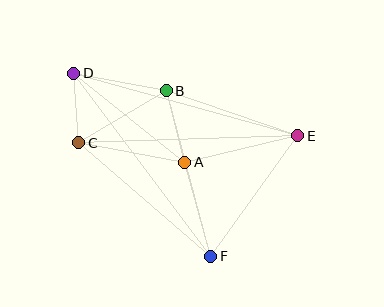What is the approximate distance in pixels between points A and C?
The distance between A and C is approximately 108 pixels.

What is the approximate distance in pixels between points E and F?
The distance between E and F is approximately 149 pixels.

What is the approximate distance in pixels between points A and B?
The distance between A and B is approximately 74 pixels.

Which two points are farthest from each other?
Points D and E are farthest from each other.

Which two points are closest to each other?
Points C and D are closest to each other.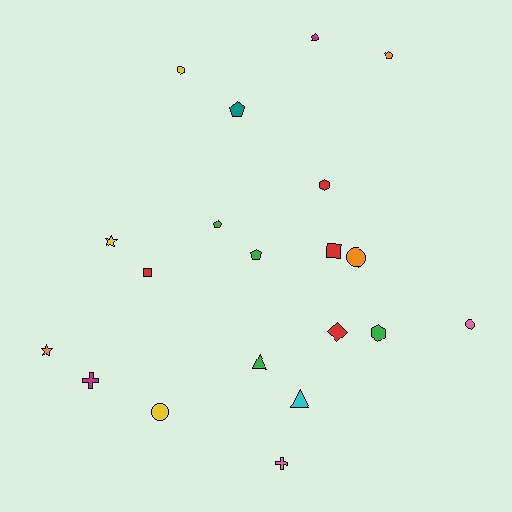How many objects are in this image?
There are 20 objects.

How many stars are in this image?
There are 2 stars.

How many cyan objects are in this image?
There is 1 cyan object.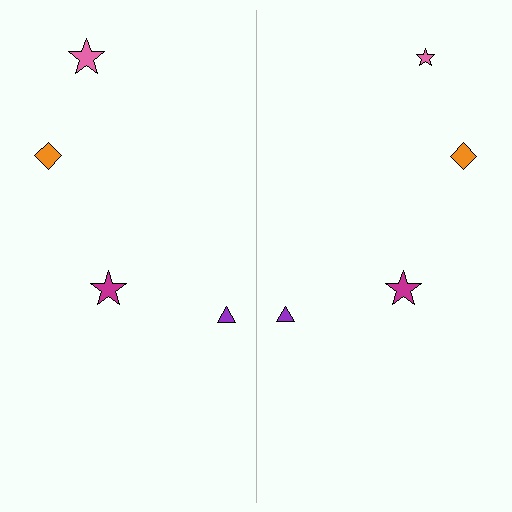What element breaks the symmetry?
The pink star on the right side has a different size than its mirror counterpart.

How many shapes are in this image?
There are 8 shapes in this image.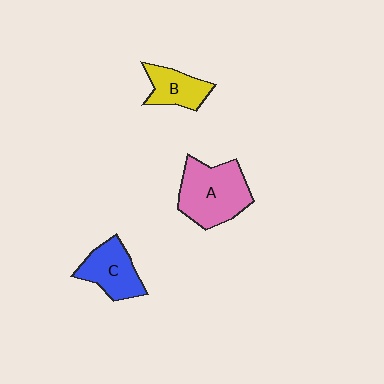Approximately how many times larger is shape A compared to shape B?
Approximately 1.9 times.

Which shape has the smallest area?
Shape B (yellow).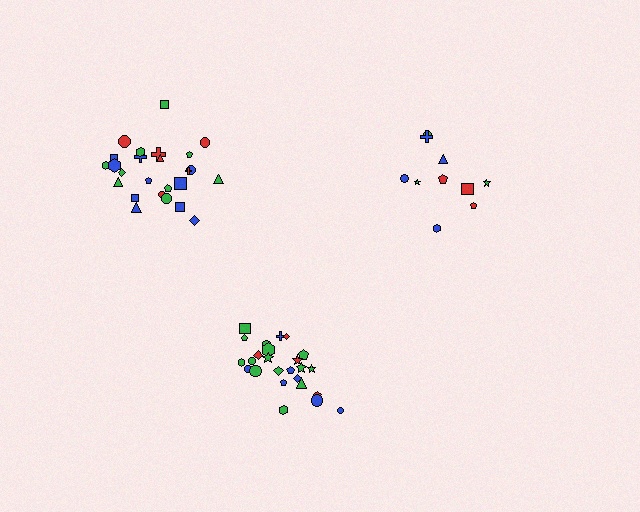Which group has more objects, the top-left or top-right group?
The top-left group.